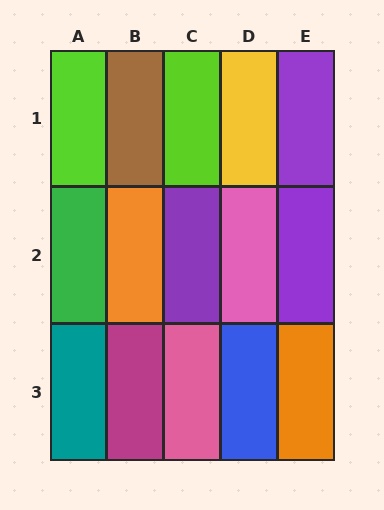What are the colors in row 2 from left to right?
Green, orange, purple, pink, purple.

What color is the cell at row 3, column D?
Blue.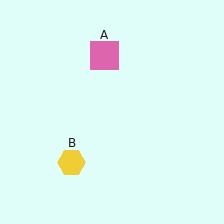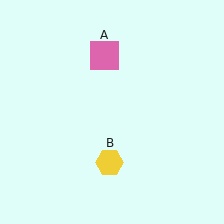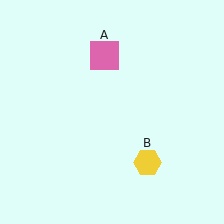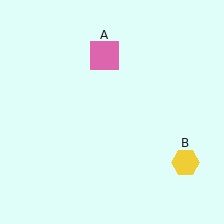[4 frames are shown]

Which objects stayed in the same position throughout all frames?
Pink square (object A) remained stationary.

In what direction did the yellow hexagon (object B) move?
The yellow hexagon (object B) moved right.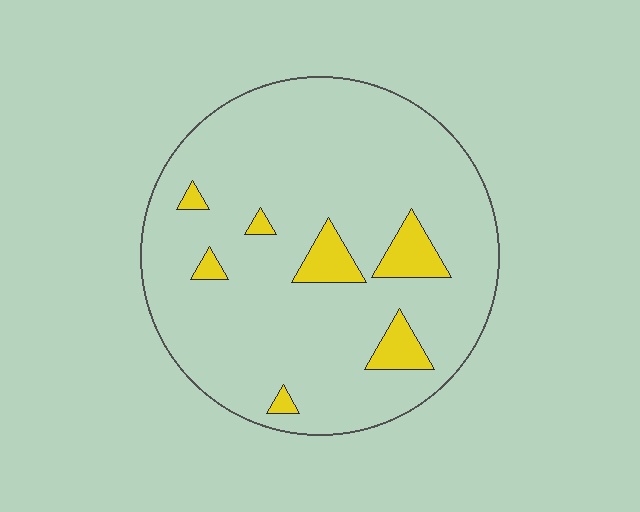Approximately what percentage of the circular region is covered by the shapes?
Approximately 10%.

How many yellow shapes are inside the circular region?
7.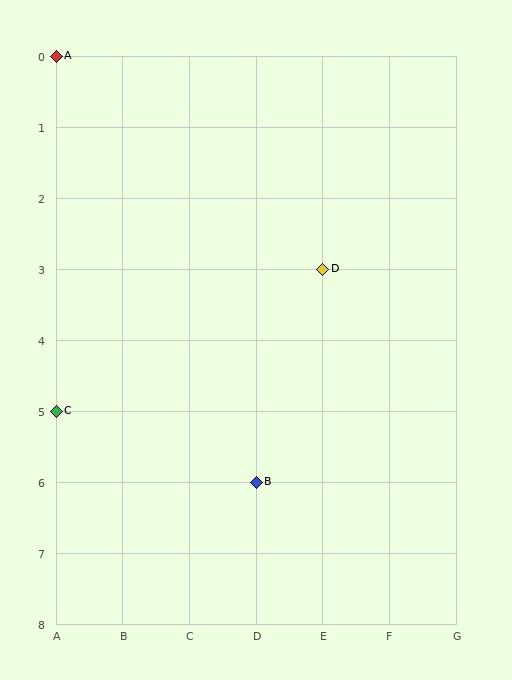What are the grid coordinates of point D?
Point D is at grid coordinates (E, 3).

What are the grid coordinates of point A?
Point A is at grid coordinates (A, 0).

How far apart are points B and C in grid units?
Points B and C are 3 columns and 1 row apart (about 3.2 grid units diagonally).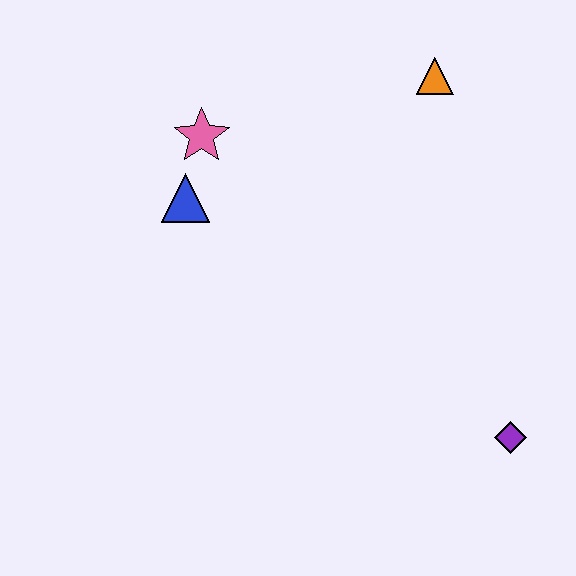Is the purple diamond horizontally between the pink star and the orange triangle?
No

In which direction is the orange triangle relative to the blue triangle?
The orange triangle is to the right of the blue triangle.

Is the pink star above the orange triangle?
No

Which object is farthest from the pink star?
The purple diamond is farthest from the pink star.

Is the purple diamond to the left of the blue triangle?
No